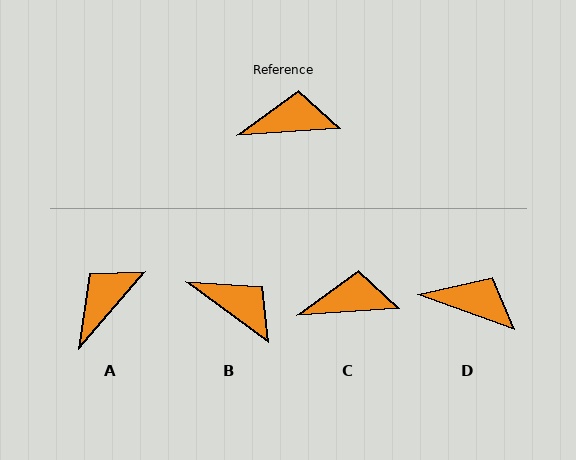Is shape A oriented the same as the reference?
No, it is off by about 45 degrees.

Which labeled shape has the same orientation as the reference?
C.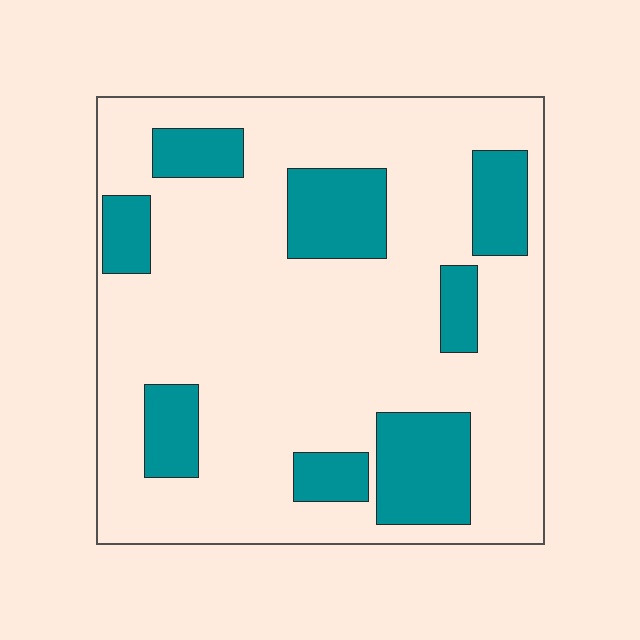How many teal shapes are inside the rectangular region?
8.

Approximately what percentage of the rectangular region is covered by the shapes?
Approximately 25%.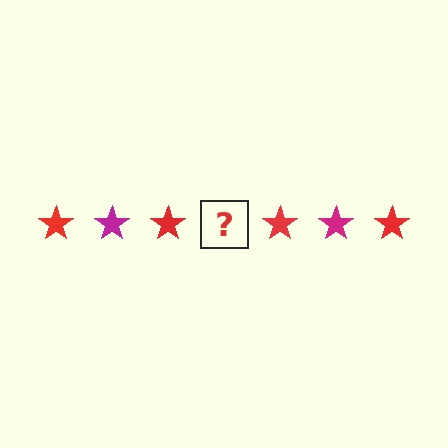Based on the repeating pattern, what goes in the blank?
The blank should be a magenta star.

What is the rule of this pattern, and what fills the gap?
The rule is that the pattern cycles through red, magenta stars. The gap should be filled with a magenta star.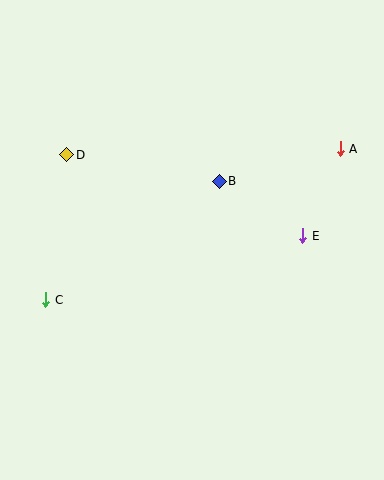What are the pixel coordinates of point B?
Point B is at (219, 181).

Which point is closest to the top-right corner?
Point A is closest to the top-right corner.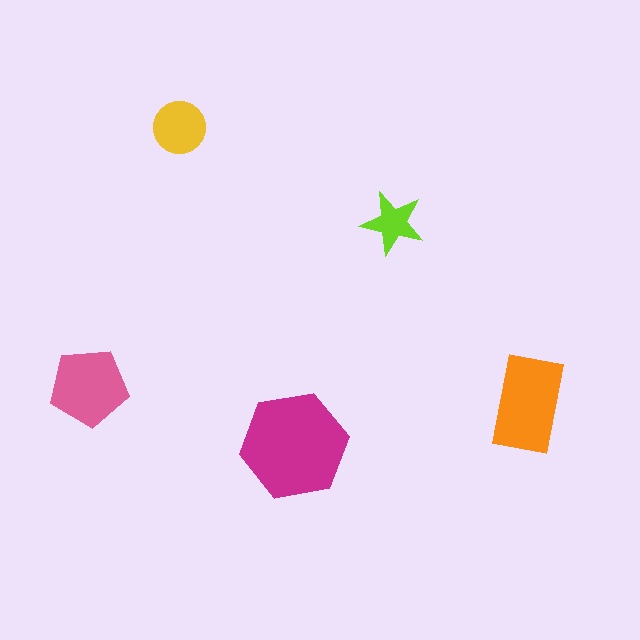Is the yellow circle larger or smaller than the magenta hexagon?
Smaller.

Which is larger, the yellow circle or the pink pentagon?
The pink pentagon.